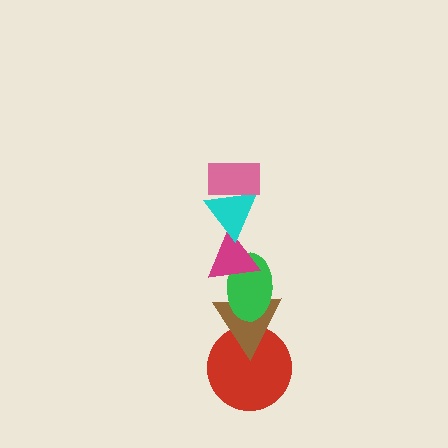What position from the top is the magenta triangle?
The magenta triangle is 3rd from the top.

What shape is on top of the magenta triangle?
The cyan triangle is on top of the magenta triangle.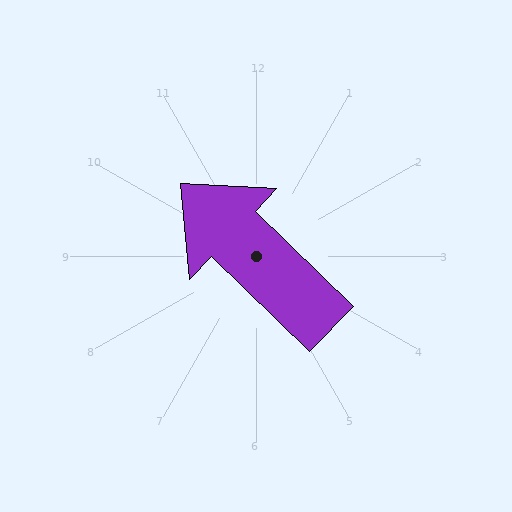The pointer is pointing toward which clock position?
Roughly 10 o'clock.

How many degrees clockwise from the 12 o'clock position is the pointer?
Approximately 314 degrees.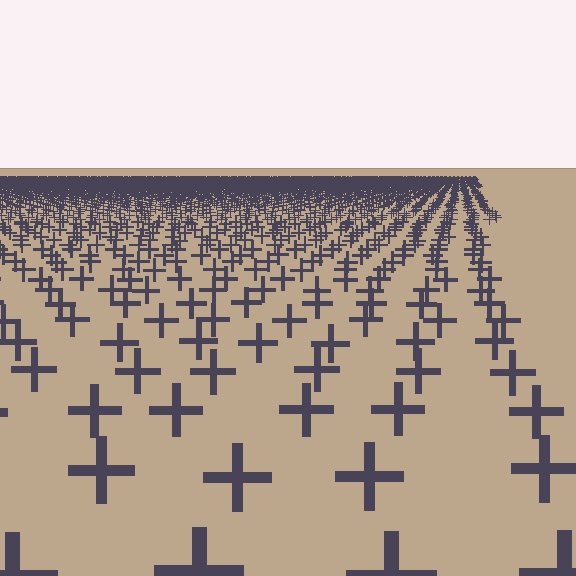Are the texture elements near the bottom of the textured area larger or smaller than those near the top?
Larger. Near the bottom, elements are closer to the viewer and appear at a bigger on-screen size.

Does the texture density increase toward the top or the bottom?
Density increases toward the top.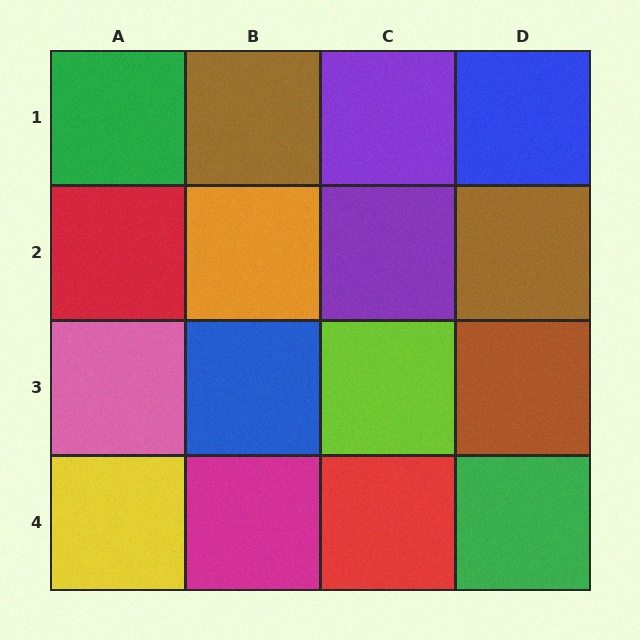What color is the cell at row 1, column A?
Green.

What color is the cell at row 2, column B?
Orange.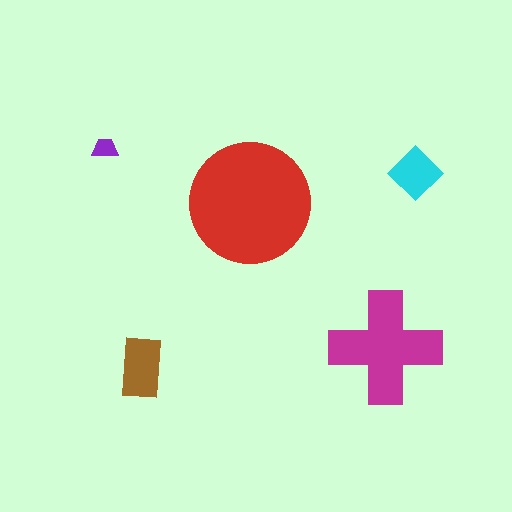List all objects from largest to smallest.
The red circle, the magenta cross, the brown rectangle, the cyan diamond, the purple trapezoid.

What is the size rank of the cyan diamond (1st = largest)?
4th.